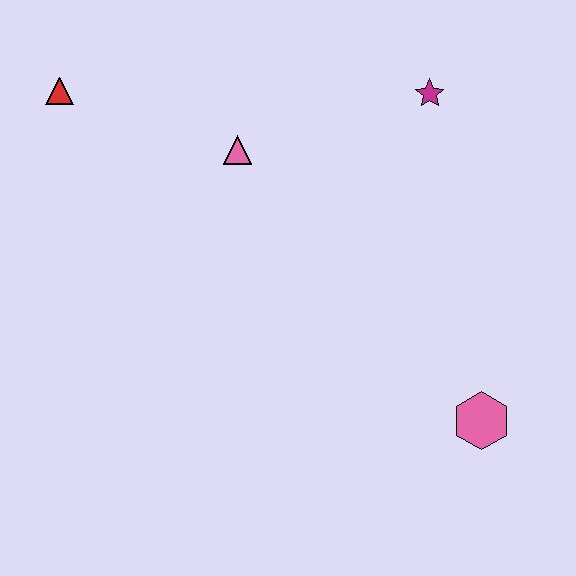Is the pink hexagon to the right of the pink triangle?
Yes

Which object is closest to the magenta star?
The pink triangle is closest to the magenta star.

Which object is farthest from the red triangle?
The pink hexagon is farthest from the red triangle.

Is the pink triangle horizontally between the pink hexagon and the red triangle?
Yes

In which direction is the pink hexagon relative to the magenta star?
The pink hexagon is below the magenta star.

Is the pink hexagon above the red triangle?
No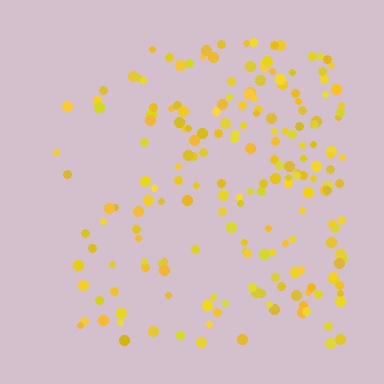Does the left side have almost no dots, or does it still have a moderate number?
Still a moderate number, just noticeably fewer than the right.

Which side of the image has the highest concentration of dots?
The right.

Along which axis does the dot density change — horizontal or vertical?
Horizontal.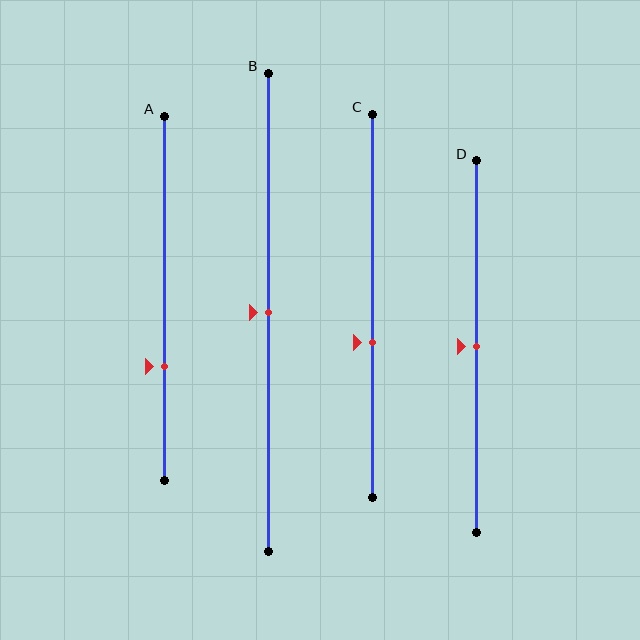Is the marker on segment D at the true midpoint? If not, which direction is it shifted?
Yes, the marker on segment D is at the true midpoint.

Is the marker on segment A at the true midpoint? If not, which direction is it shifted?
No, the marker on segment A is shifted downward by about 19% of the segment length.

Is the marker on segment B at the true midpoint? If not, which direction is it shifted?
Yes, the marker on segment B is at the true midpoint.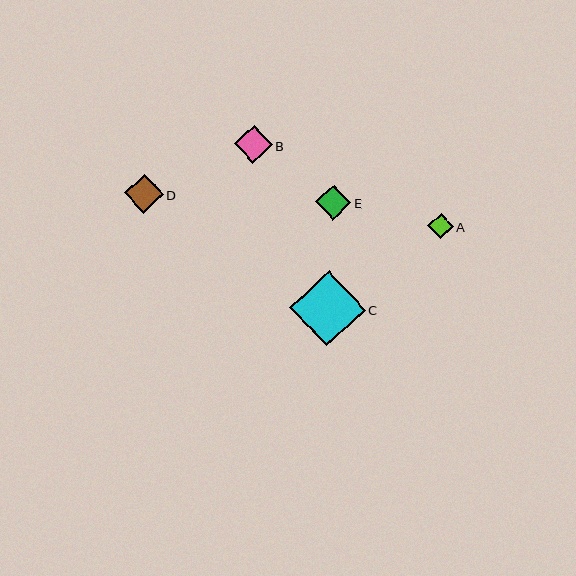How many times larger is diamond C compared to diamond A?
Diamond C is approximately 3.0 times the size of diamond A.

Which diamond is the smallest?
Diamond A is the smallest with a size of approximately 26 pixels.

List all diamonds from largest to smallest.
From largest to smallest: C, D, B, E, A.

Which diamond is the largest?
Diamond C is the largest with a size of approximately 76 pixels.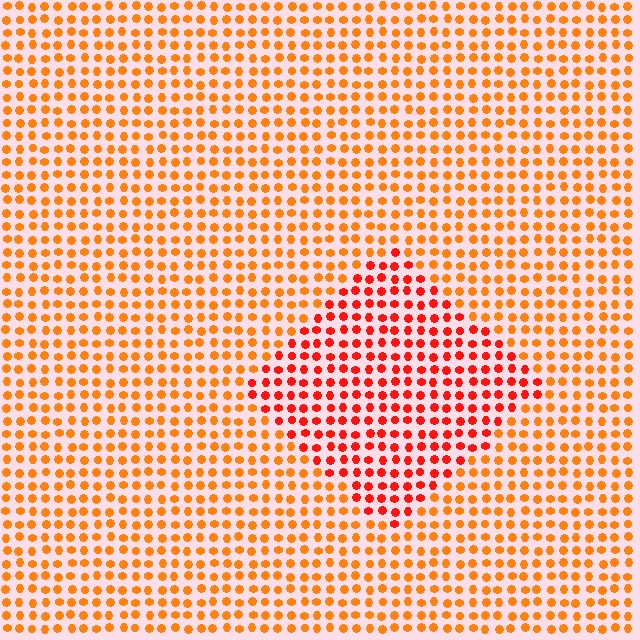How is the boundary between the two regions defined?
The boundary is defined purely by a slight shift in hue (about 28 degrees). Spacing, size, and orientation are identical on both sides.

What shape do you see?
I see a diamond.